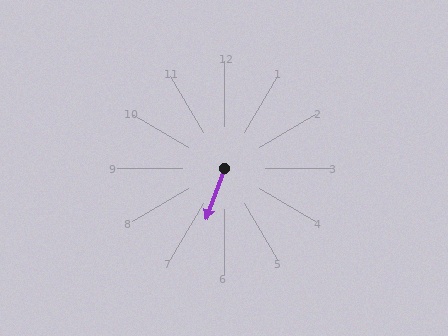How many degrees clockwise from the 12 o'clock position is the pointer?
Approximately 199 degrees.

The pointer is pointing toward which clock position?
Roughly 7 o'clock.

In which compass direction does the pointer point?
South.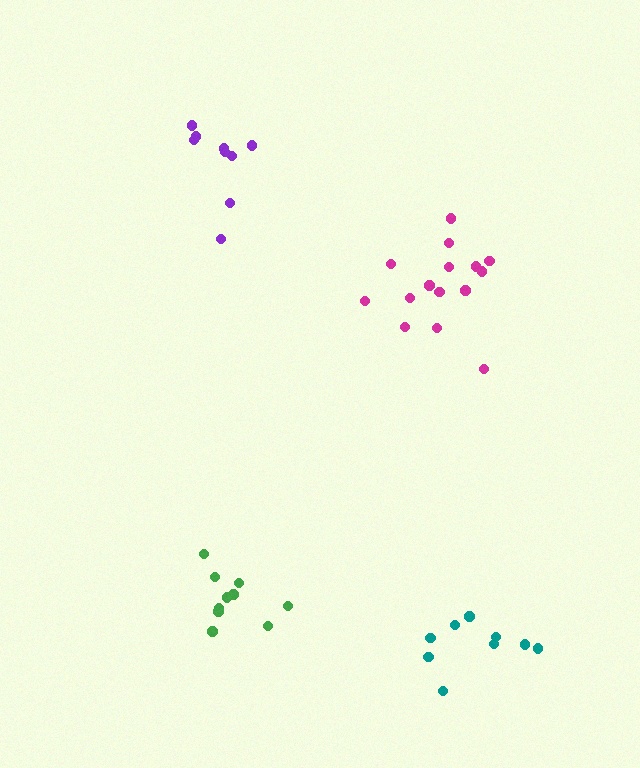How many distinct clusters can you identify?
There are 4 distinct clusters.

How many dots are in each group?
Group 1: 15 dots, Group 2: 10 dots, Group 3: 9 dots, Group 4: 9 dots (43 total).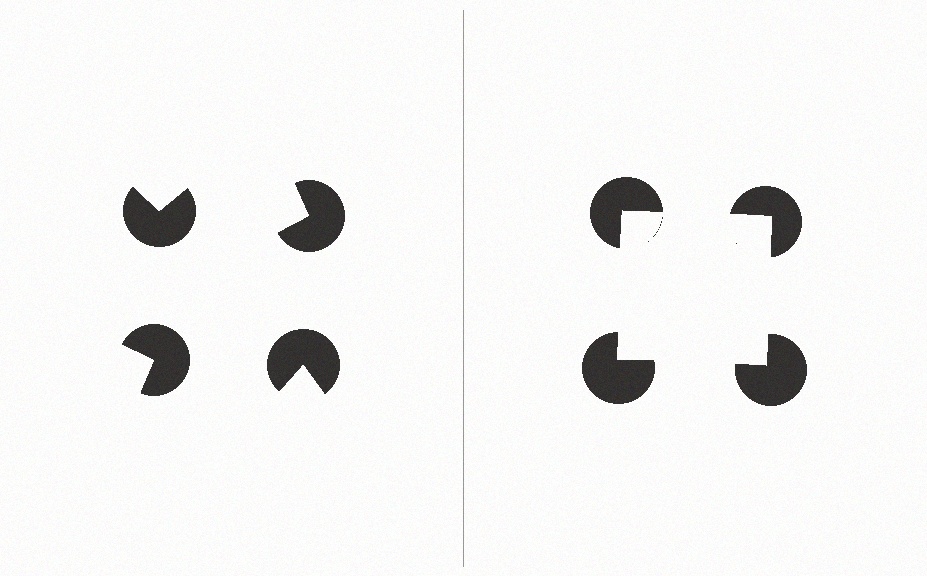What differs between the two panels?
The pac-man discs are positioned identically on both sides; only the wedge orientations differ. On the right they align to a square; on the left they are misaligned.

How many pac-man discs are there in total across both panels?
8 — 4 on each side.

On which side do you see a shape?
An illusory square appears on the right side. On the left side the wedge cuts are rotated, so no coherent shape forms.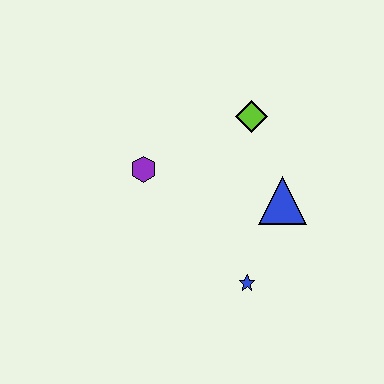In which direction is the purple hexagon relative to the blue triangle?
The purple hexagon is to the left of the blue triangle.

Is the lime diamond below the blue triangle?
No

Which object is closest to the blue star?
The blue triangle is closest to the blue star.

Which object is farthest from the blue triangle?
The purple hexagon is farthest from the blue triangle.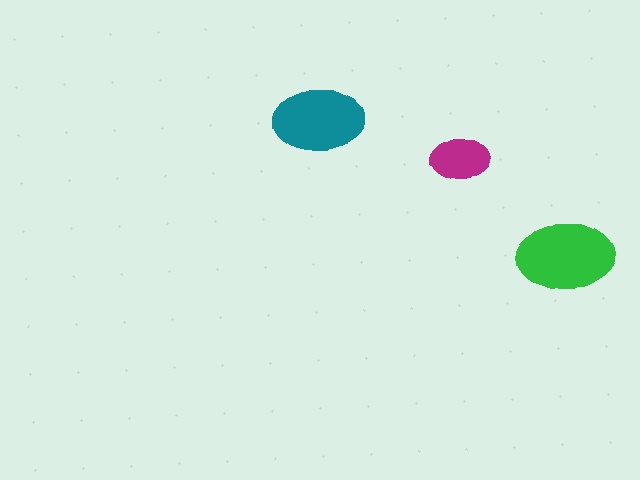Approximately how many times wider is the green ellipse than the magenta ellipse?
About 1.5 times wider.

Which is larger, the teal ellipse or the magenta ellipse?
The teal one.